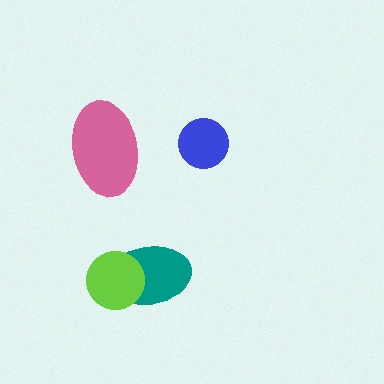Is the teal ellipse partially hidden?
Yes, it is partially covered by another shape.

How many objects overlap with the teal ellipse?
1 object overlaps with the teal ellipse.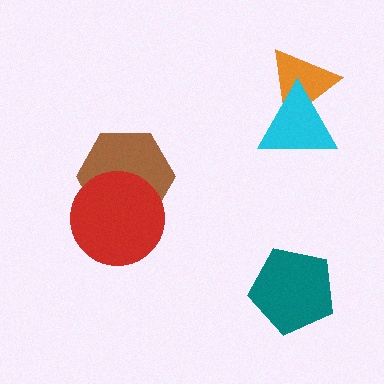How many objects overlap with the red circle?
1 object overlaps with the red circle.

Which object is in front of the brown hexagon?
The red circle is in front of the brown hexagon.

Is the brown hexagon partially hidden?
Yes, it is partially covered by another shape.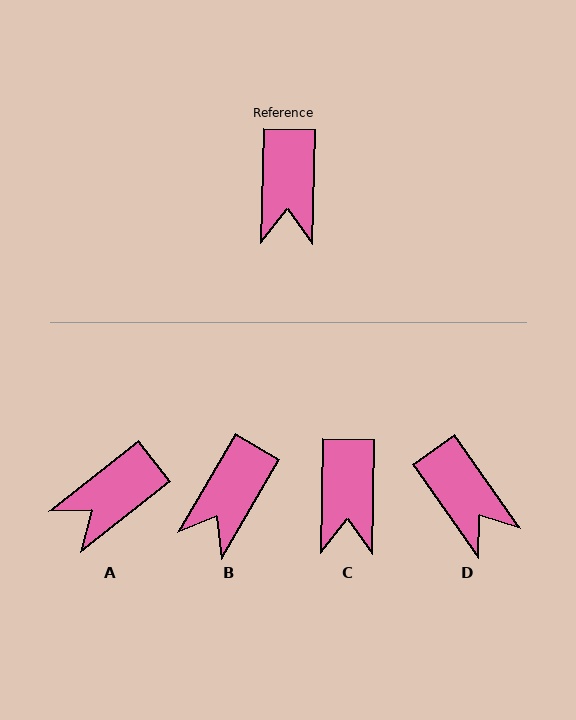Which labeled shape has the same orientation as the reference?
C.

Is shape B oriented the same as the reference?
No, it is off by about 29 degrees.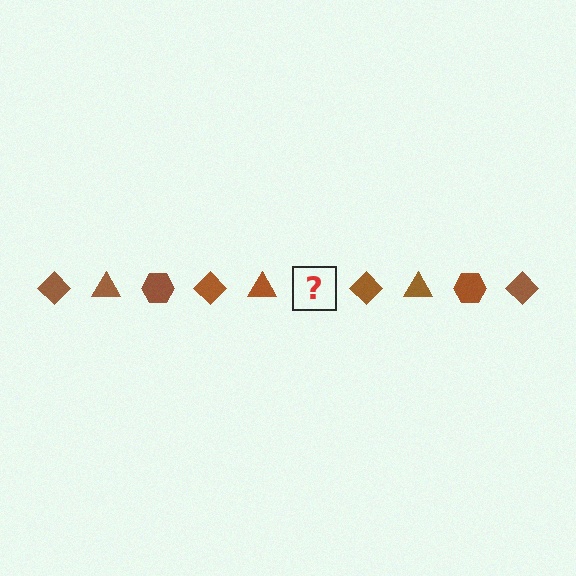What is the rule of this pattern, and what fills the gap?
The rule is that the pattern cycles through diamond, triangle, hexagon shapes in brown. The gap should be filled with a brown hexagon.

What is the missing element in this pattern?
The missing element is a brown hexagon.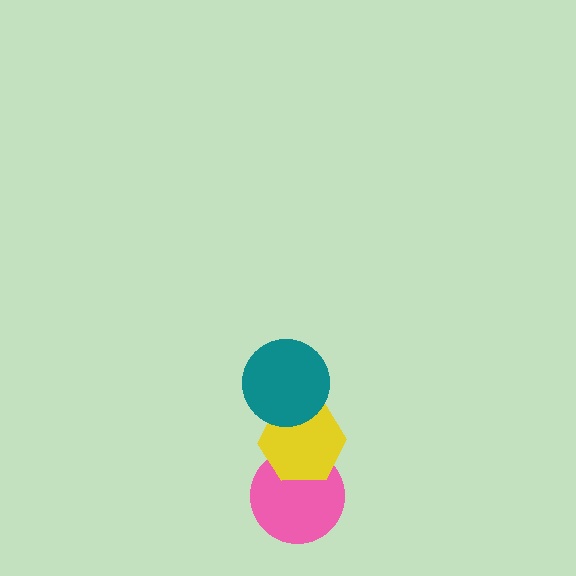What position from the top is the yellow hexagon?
The yellow hexagon is 2nd from the top.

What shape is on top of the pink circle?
The yellow hexagon is on top of the pink circle.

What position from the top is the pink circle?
The pink circle is 3rd from the top.